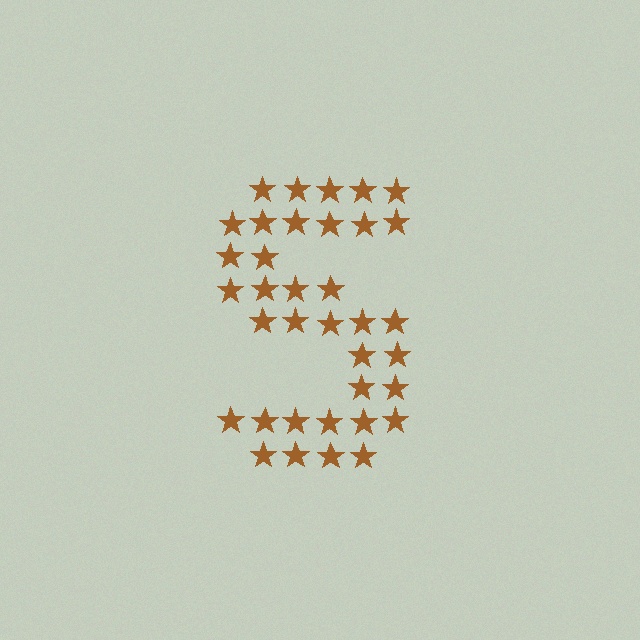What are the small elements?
The small elements are stars.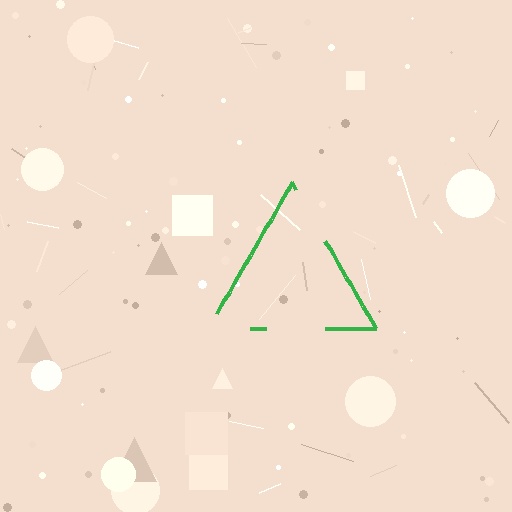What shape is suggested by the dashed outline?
The dashed outline suggests a triangle.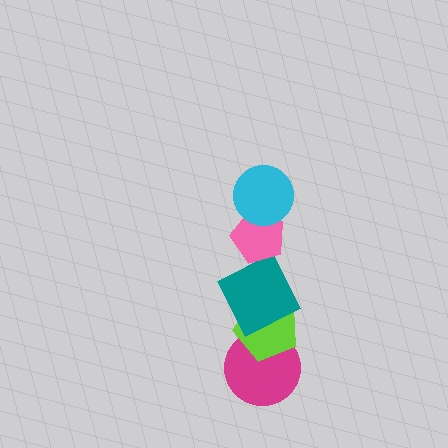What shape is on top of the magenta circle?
The lime pentagon is on top of the magenta circle.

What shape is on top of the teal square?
The pink pentagon is on top of the teal square.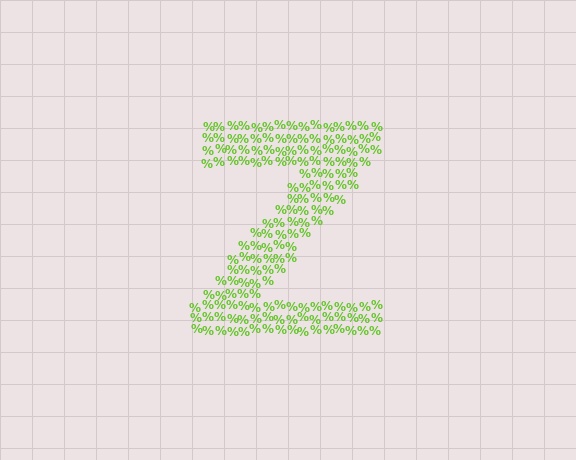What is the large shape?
The large shape is the letter Z.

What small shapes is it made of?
It is made of small percent signs.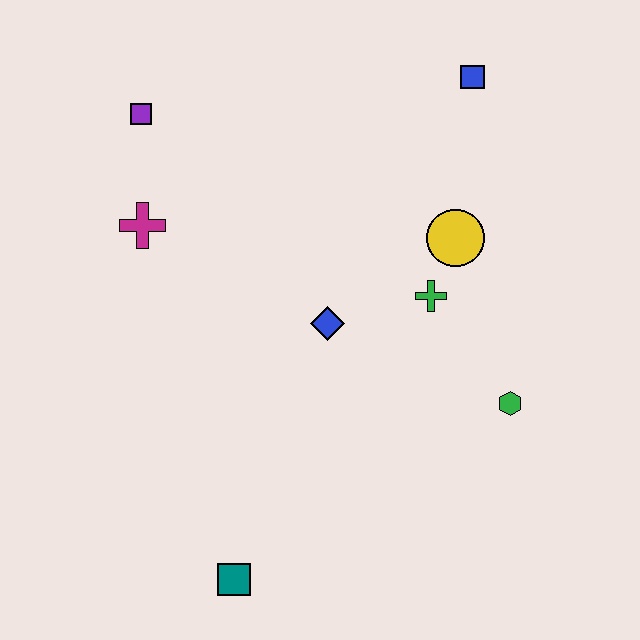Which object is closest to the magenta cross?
The purple square is closest to the magenta cross.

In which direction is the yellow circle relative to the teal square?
The yellow circle is above the teal square.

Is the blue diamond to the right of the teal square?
Yes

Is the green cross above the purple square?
No